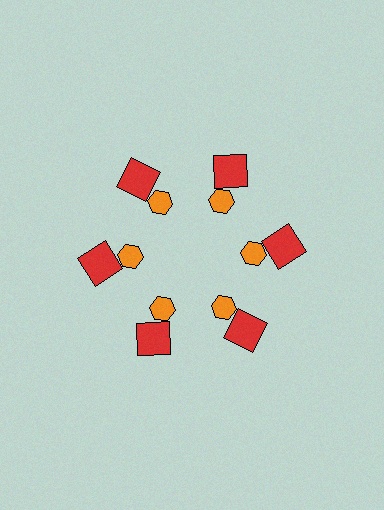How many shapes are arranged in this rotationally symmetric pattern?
There are 12 shapes, arranged in 6 groups of 2.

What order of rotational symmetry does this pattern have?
This pattern has 6-fold rotational symmetry.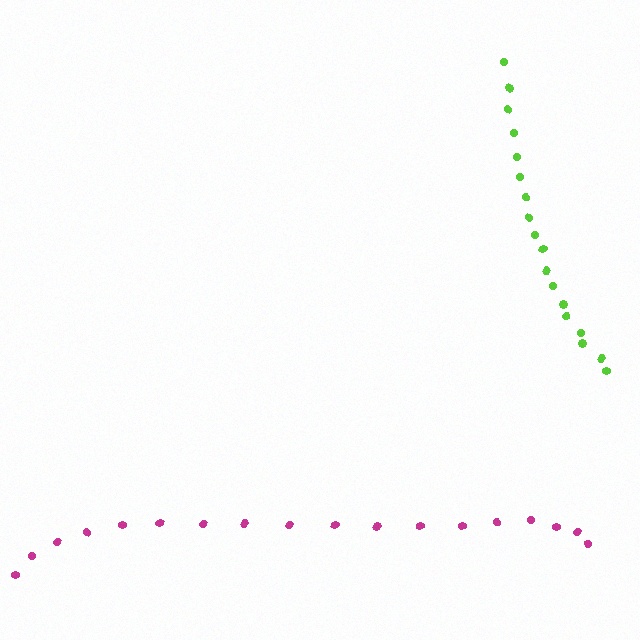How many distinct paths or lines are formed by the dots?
There are 2 distinct paths.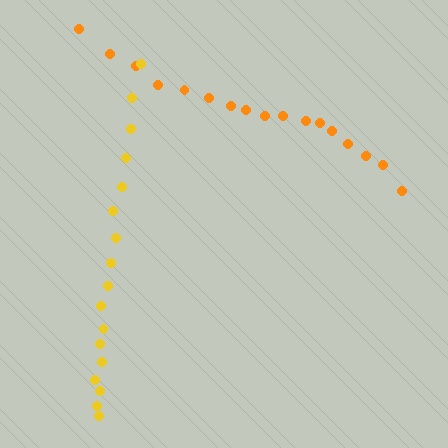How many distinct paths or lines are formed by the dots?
There are 2 distinct paths.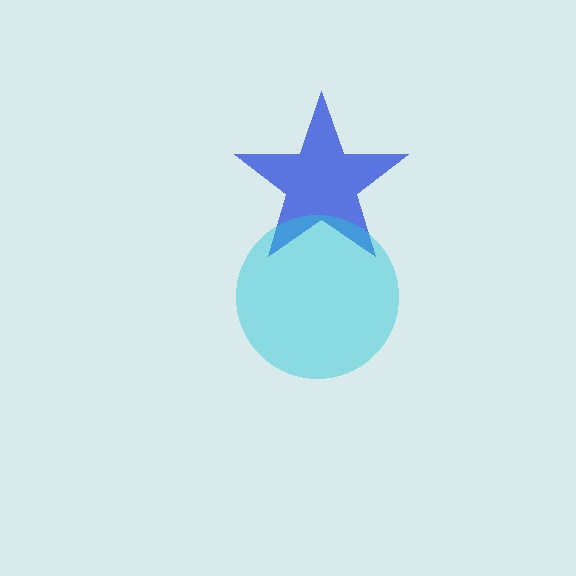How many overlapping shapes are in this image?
There are 2 overlapping shapes in the image.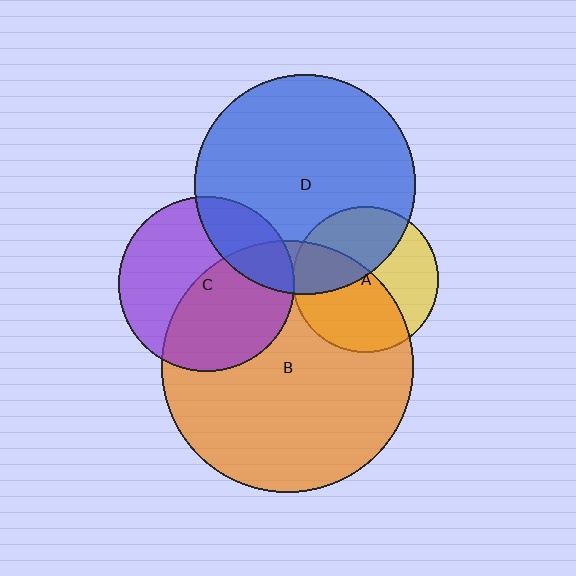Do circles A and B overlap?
Yes.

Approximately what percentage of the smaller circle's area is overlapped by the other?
Approximately 50%.